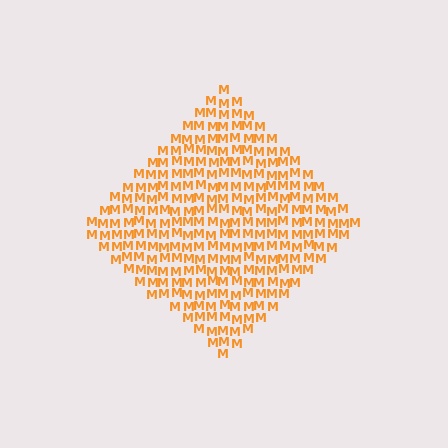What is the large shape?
The large shape is a diamond.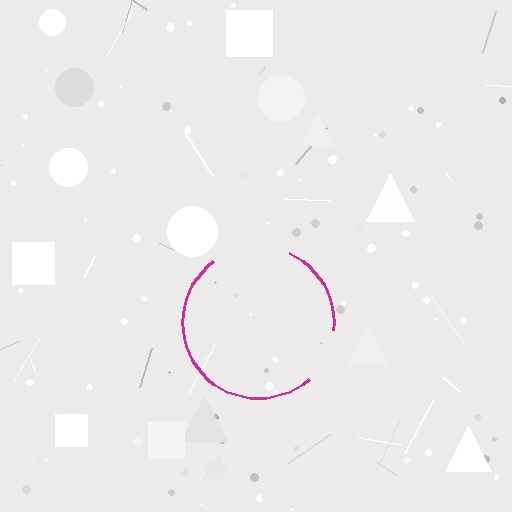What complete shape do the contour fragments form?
The contour fragments form a circle.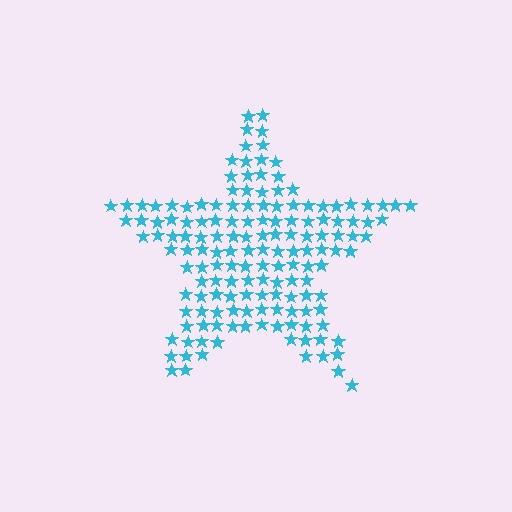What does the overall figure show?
The overall figure shows a star.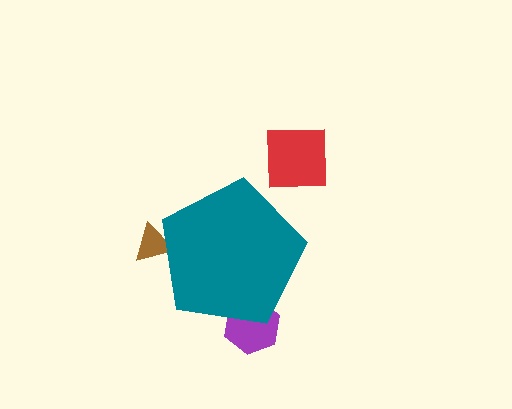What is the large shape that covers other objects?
A teal pentagon.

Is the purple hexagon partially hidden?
Yes, the purple hexagon is partially hidden behind the teal pentagon.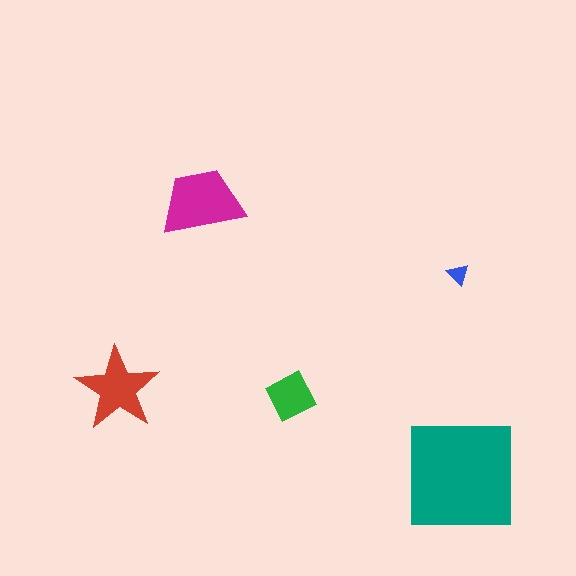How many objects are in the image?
There are 5 objects in the image.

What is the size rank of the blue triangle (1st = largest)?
5th.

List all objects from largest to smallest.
The teal square, the magenta trapezoid, the red star, the green diamond, the blue triangle.